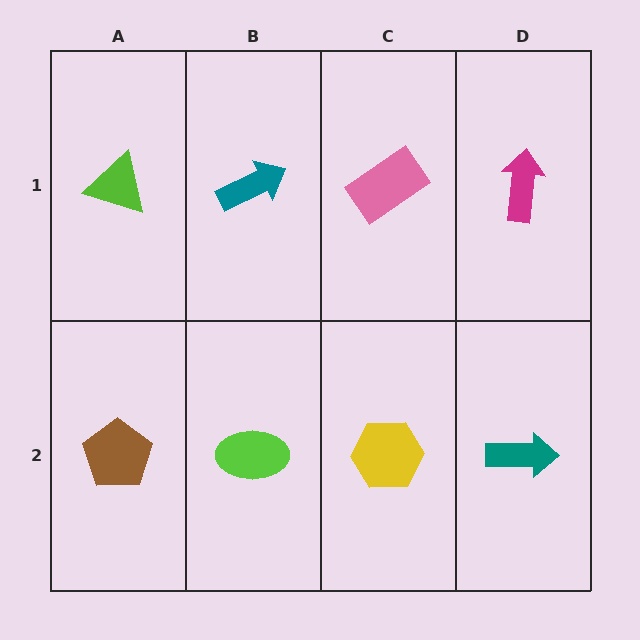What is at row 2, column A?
A brown pentagon.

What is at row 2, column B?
A lime ellipse.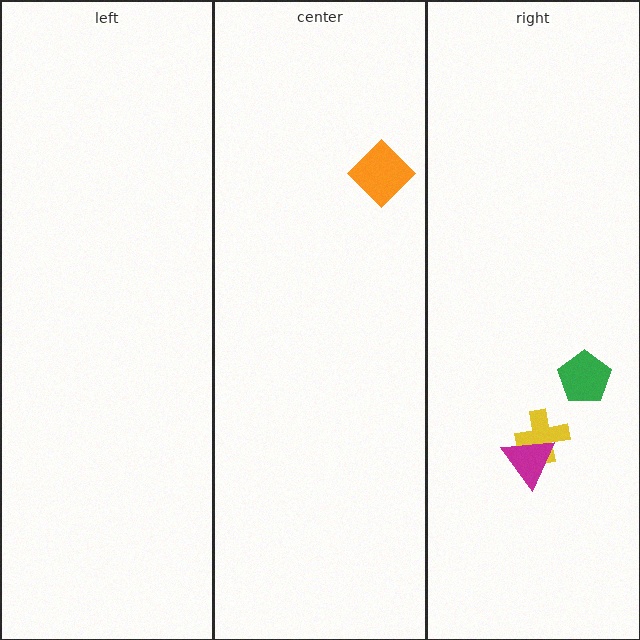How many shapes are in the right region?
3.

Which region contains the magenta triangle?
The right region.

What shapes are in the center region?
The orange diamond.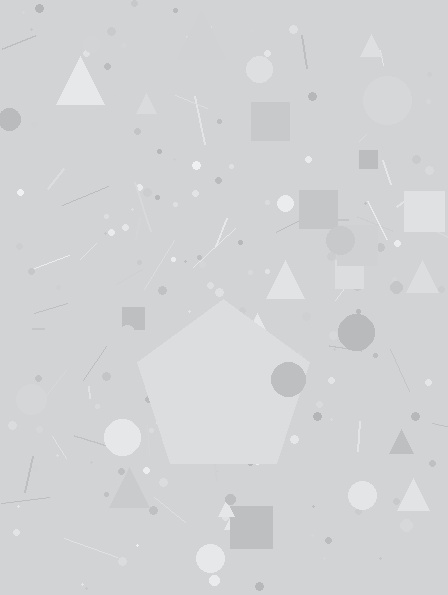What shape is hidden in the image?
A pentagon is hidden in the image.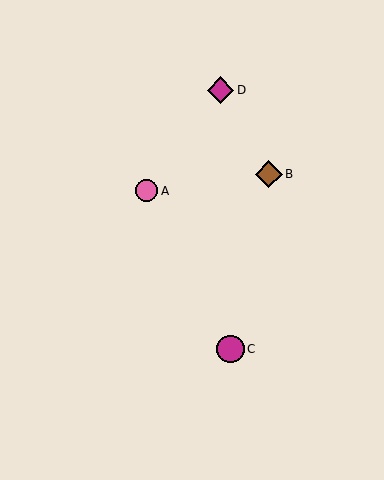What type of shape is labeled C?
Shape C is a magenta circle.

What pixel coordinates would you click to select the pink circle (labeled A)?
Click at (147, 191) to select the pink circle A.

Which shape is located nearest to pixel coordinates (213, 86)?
The magenta diamond (labeled D) at (220, 90) is nearest to that location.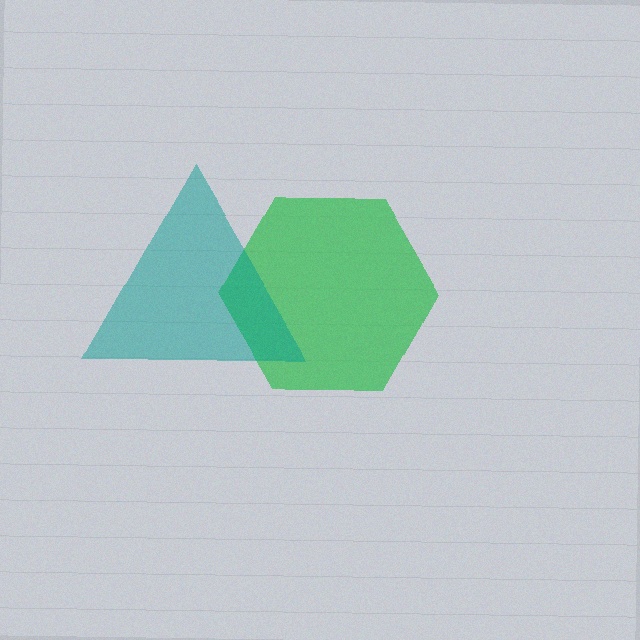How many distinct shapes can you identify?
There are 2 distinct shapes: a green hexagon, a teal triangle.